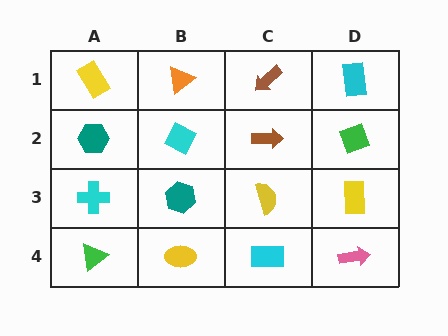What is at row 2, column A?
A teal hexagon.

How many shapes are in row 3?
4 shapes.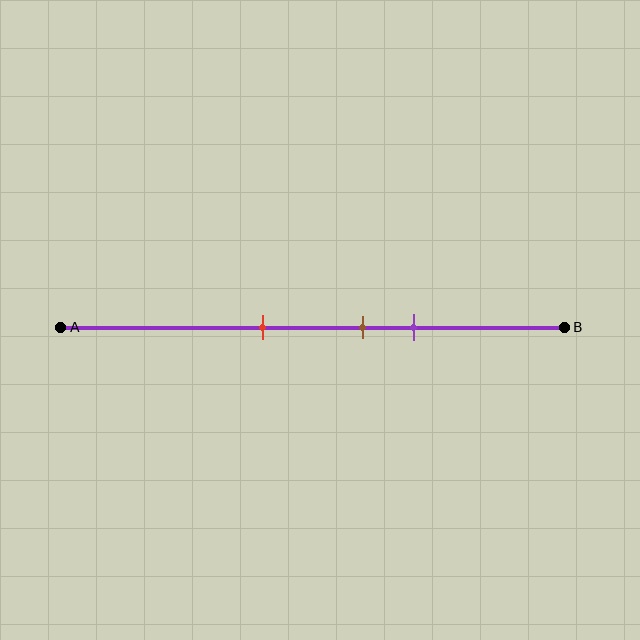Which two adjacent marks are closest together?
The brown and purple marks are the closest adjacent pair.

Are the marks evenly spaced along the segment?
Yes, the marks are approximately evenly spaced.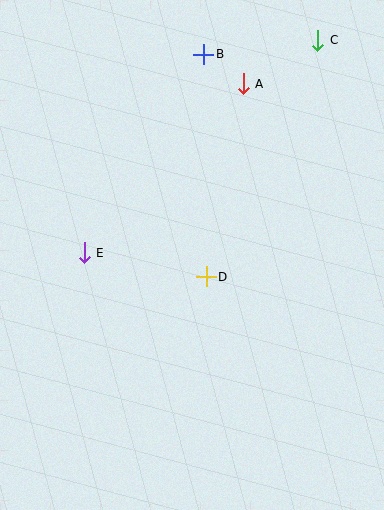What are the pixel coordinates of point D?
Point D is at (206, 277).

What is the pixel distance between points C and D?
The distance between C and D is 262 pixels.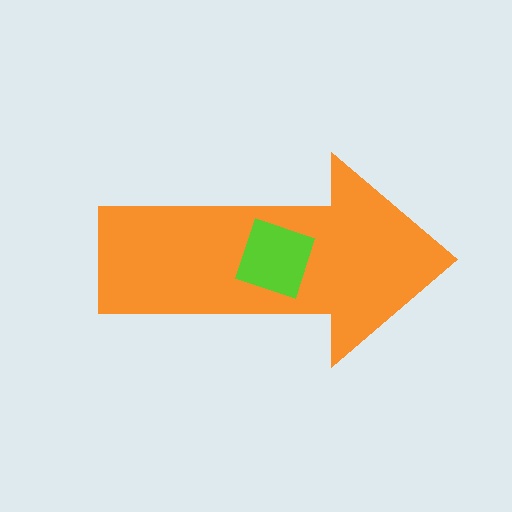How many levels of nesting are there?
2.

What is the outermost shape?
The orange arrow.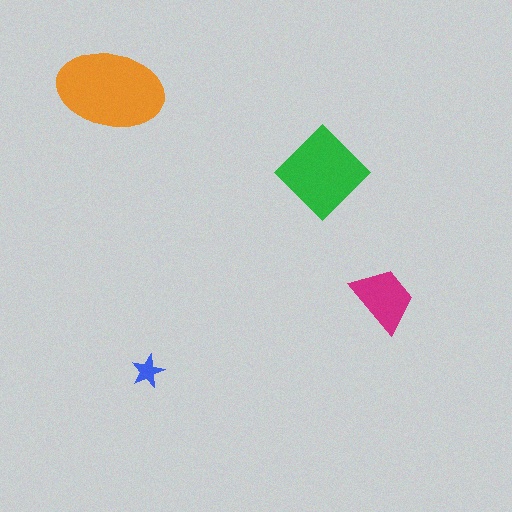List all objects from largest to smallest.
The orange ellipse, the green diamond, the magenta trapezoid, the blue star.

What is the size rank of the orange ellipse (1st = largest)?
1st.